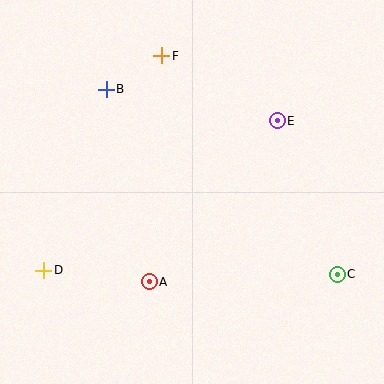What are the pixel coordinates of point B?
Point B is at (106, 89).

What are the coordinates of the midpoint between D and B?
The midpoint between D and B is at (75, 180).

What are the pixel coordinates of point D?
Point D is at (44, 270).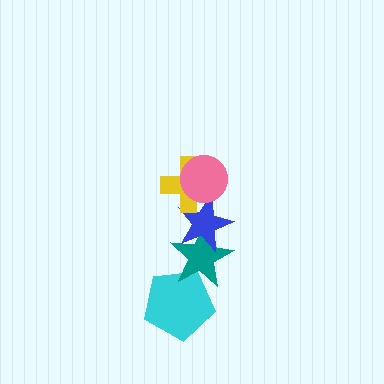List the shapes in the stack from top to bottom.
From top to bottom: the pink circle, the yellow cross, the blue star, the teal star, the cyan pentagon.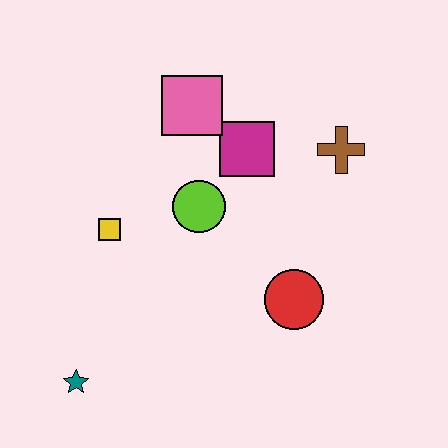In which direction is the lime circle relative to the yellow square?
The lime circle is to the right of the yellow square.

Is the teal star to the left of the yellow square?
Yes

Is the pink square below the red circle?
No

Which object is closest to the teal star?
The yellow square is closest to the teal star.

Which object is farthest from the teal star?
The brown cross is farthest from the teal star.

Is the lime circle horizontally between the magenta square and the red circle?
No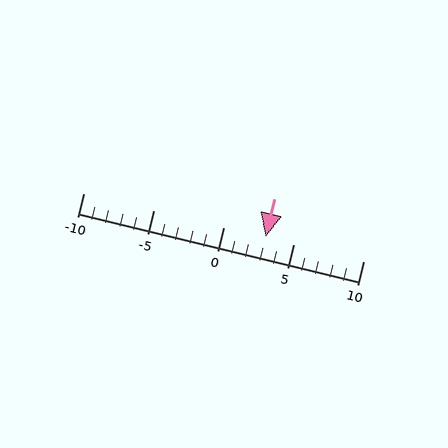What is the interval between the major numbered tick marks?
The major tick marks are spaced 5 units apart.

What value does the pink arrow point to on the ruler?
The pink arrow points to approximately 3.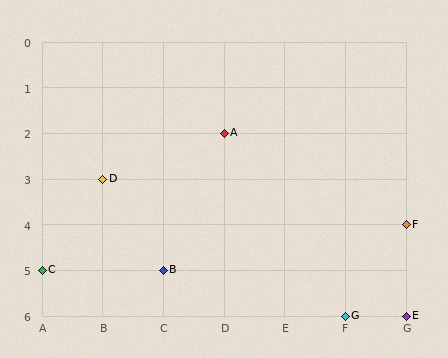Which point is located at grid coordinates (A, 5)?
Point C is at (A, 5).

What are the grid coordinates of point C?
Point C is at grid coordinates (A, 5).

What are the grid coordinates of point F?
Point F is at grid coordinates (G, 4).